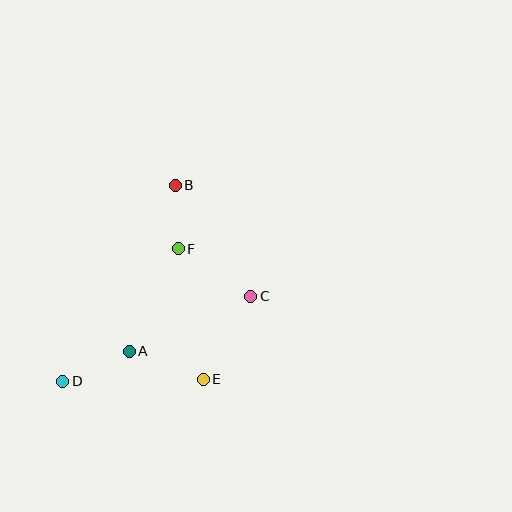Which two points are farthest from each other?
Points B and D are farthest from each other.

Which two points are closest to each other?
Points B and F are closest to each other.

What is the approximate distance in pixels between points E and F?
The distance between E and F is approximately 133 pixels.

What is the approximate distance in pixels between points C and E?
The distance between C and E is approximately 96 pixels.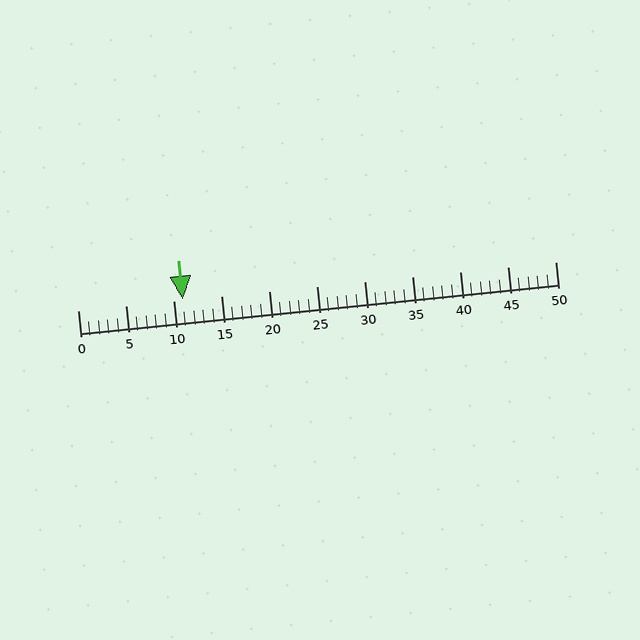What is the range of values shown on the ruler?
The ruler shows values from 0 to 50.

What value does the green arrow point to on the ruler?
The green arrow points to approximately 11.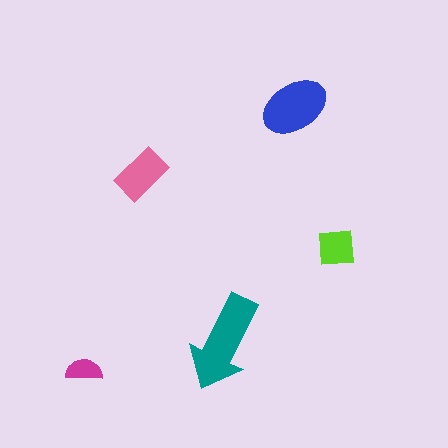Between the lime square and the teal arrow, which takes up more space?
The teal arrow.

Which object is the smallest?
The magenta semicircle.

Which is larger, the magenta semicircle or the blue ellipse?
The blue ellipse.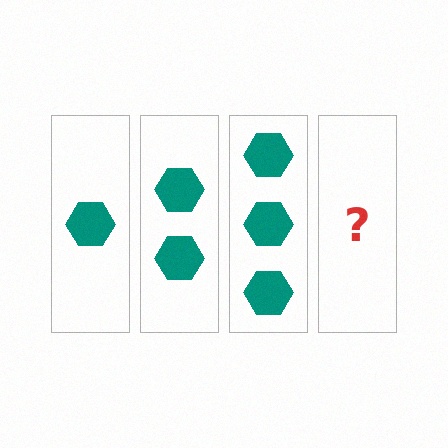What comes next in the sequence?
The next element should be 4 hexagons.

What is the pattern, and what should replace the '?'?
The pattern is that each step adds one more hexagon. The '?' should be 4 hexagons.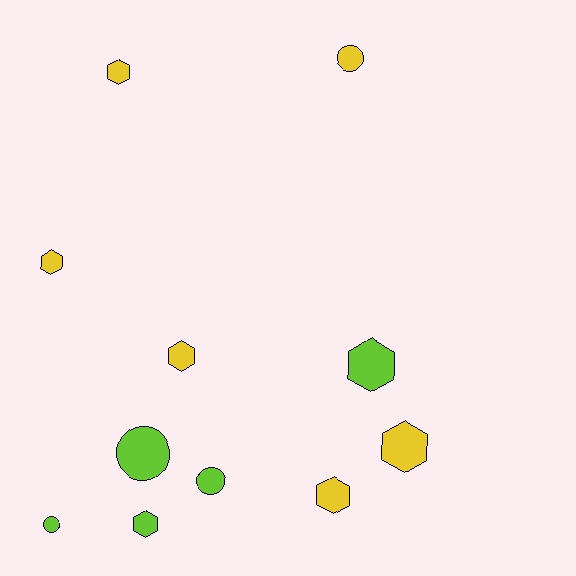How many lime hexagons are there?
There are 2 lime hexagons.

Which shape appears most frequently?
Hexagon, with 7 objects.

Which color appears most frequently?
Yellow, with 6 objects.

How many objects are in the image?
There are 11 objects.